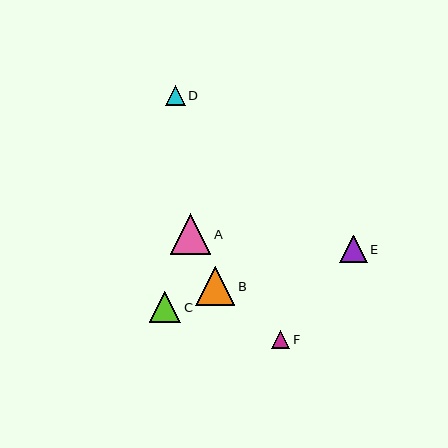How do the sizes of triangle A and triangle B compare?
Triangle A and triangle B are approximately the same size.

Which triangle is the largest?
Triangle A is the largest with a size of approximately 40 pixels.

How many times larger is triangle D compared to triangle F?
Triangle D is approximately 1.1 times the size of triangle F.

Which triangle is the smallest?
Triangle F is the smallest with a size of approximately 18 pixels.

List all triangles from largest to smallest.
From largest to smallest: A, B, C, E, D, F.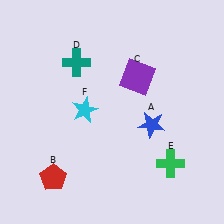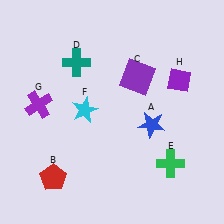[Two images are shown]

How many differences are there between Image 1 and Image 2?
There are 2 differences between the two images.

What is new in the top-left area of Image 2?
A purple cross (G) was added in the top-left area of Image 2.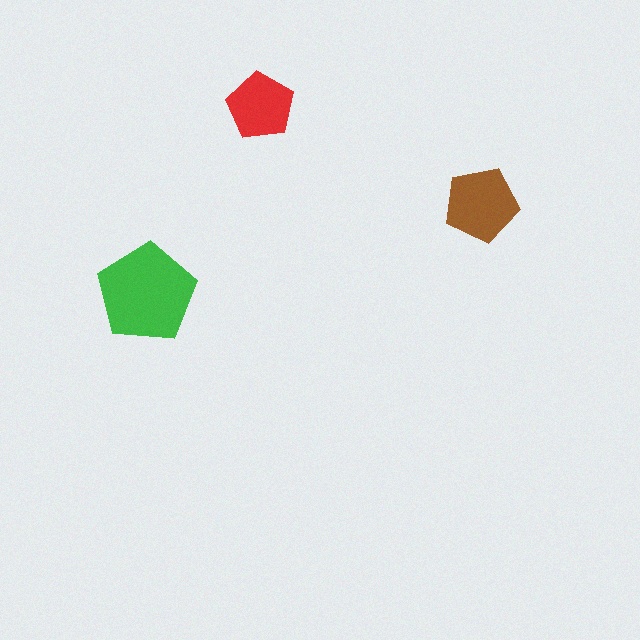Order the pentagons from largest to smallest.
the green one, the brown one, the red one.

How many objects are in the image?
There are 3 objects in the image.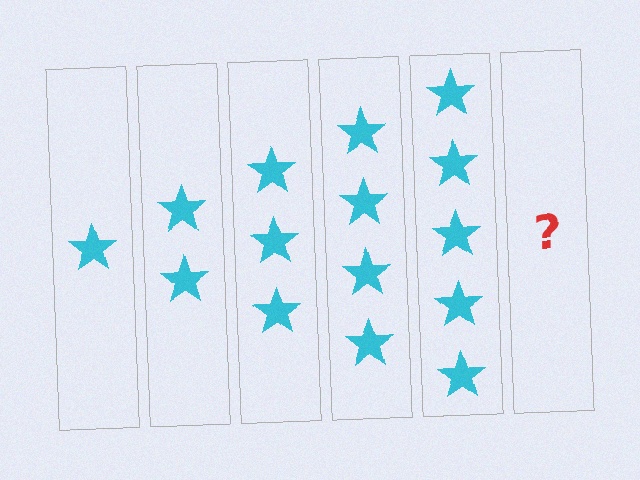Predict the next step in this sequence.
The next step is 6 stars.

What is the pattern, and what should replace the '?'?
The pattern is that each step adds one more star. The '?' should be 6 stars.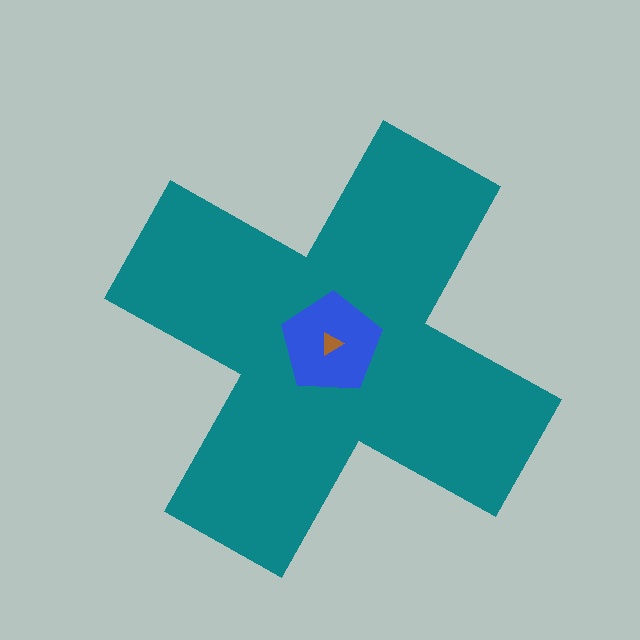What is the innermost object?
The brown triangle.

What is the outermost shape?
The teal cross.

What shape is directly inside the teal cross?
The blue pentagon.